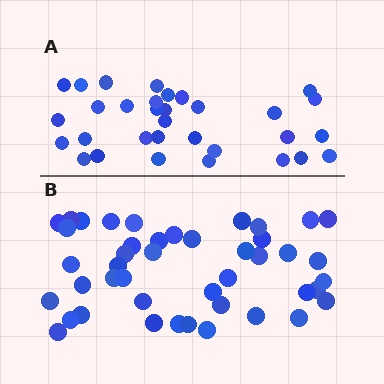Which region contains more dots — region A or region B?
Region B (the bottom region) has more dots.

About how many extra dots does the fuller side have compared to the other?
Region B has roughly 12 or so more dots than region A.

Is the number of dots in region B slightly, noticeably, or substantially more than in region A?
Region B has noticeably more, but not dramatically so. The ratio is roughly 1.4 to 1.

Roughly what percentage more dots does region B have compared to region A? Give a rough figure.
About 40% more.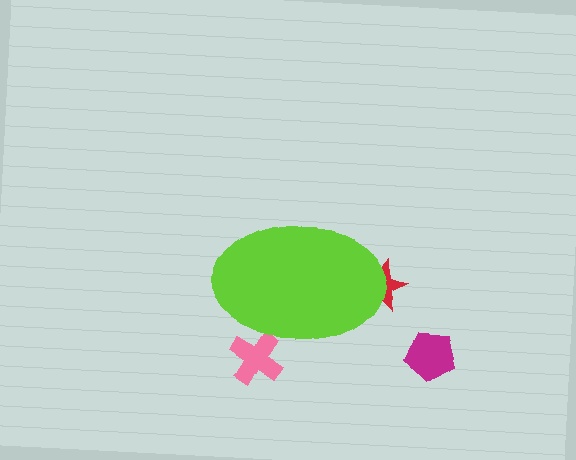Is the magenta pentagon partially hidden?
No, the magenta pentagon is fully visible.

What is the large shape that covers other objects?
A lime ellipse.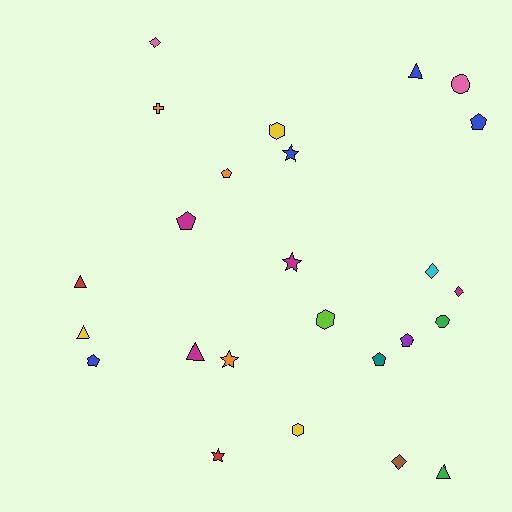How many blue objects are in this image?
There are 4 blue objects.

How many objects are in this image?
There are 25 objects.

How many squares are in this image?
There are no squares.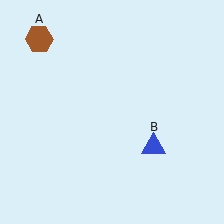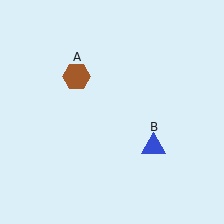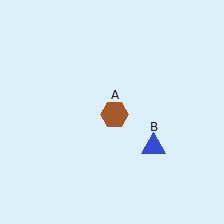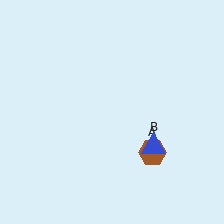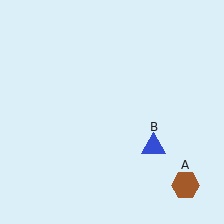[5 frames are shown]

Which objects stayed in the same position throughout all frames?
Blue triangle (object B) remained stationary.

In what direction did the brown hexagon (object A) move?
The brown hexagon (object A) moved down and to the right.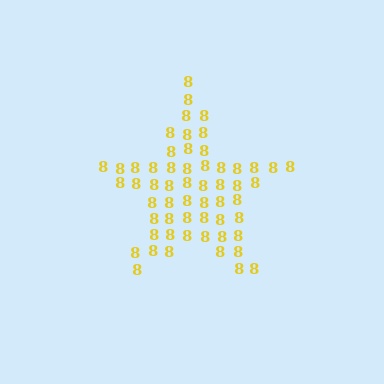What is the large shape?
The large shape is a star.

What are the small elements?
The small elements are digit 8's.